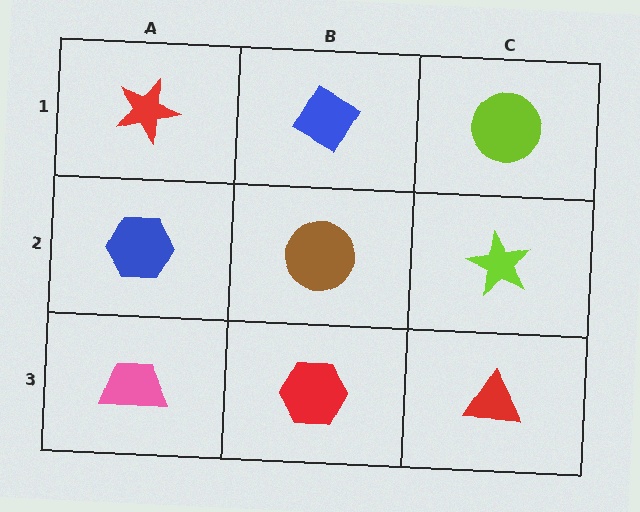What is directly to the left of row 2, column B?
A blue hexagon.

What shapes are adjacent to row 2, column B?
A blue diamond (row 1, column B), a red hexagon (row 3, column B), a blue hexagon (row 2, column A), a lime star (row 2, column C).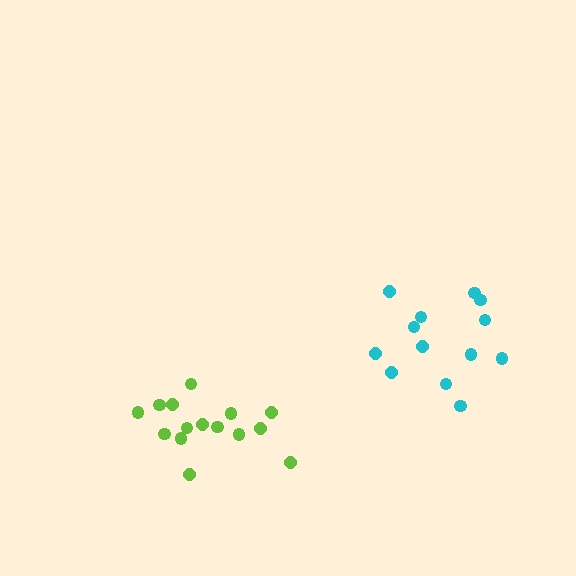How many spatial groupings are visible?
There are 2 spatial groupings.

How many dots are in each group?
Group 1: 13 dots, Group 2: 15 dots (28 total).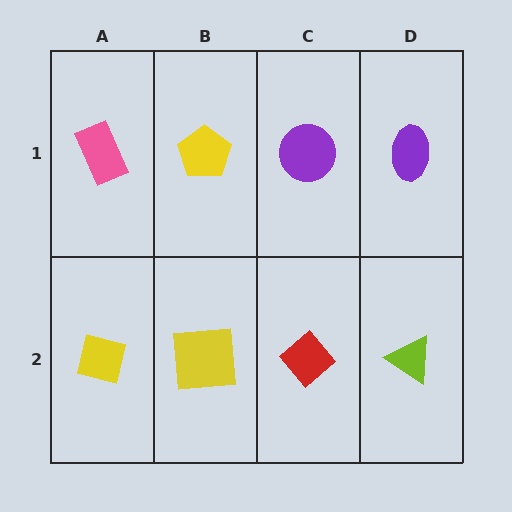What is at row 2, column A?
A yellow square.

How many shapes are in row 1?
4 shapes.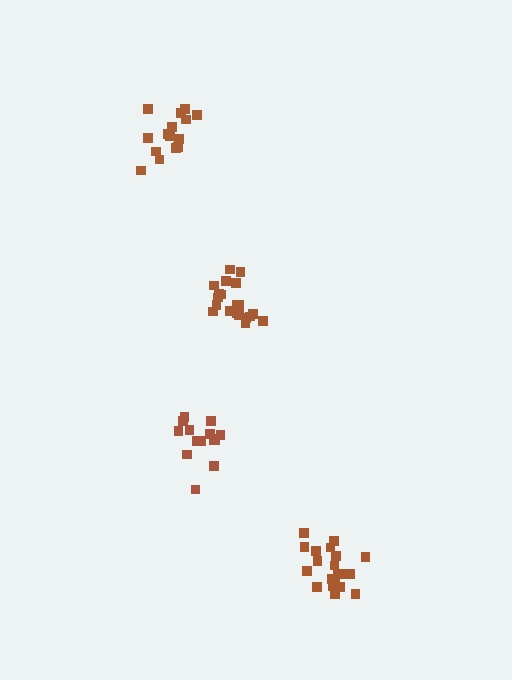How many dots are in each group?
Group 1: 15 dots, Group 2: 20 dots, Group 3: 20 dots, Group 4: 15 dots (70 total).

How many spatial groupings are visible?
There are 4 spatial groupings.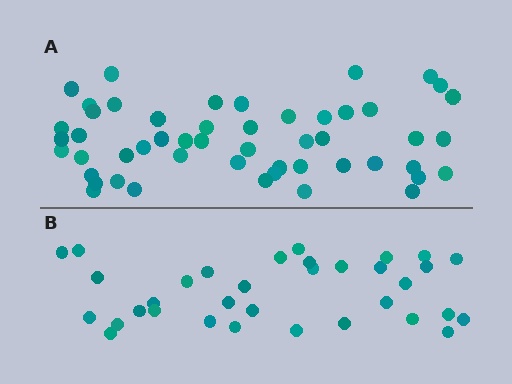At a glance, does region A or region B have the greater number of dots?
Region A (the top region) has more dots.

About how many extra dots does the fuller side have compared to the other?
Region A has approximately 15 more dots than region B.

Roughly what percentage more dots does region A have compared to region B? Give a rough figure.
About 50% more.